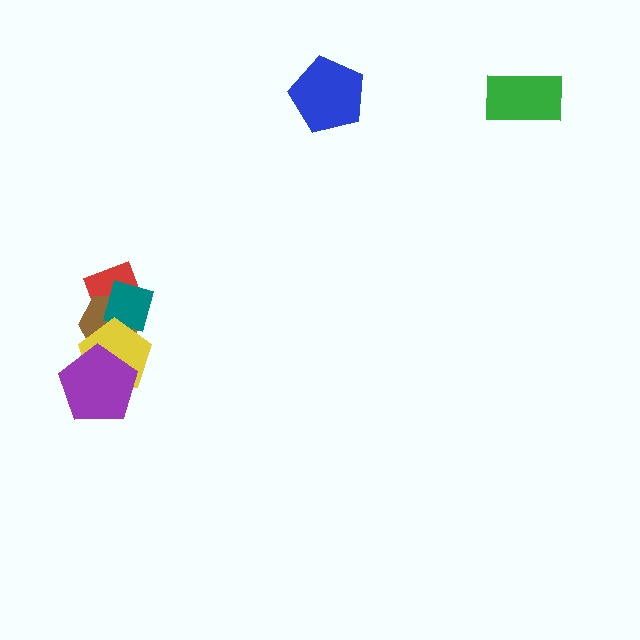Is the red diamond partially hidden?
Yes, it is partially covered by another shape.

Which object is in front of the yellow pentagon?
The purple pentagon is in front of the yellow pentagon.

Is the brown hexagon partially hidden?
Yes, it is partially covered by another shape.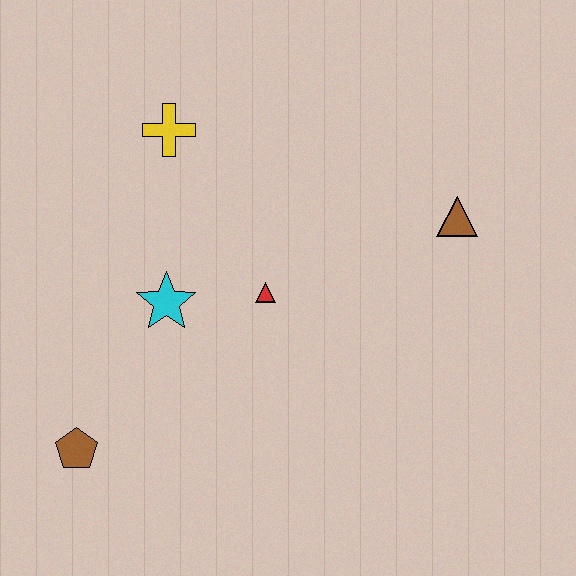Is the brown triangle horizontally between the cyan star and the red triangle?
No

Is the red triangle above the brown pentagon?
Yes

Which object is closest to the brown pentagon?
The cyan star is closest to the brown pentagon.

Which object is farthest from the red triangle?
The brown pentagon is farthest from the red triangle.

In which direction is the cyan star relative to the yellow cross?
The cyan star is below the yellow cross.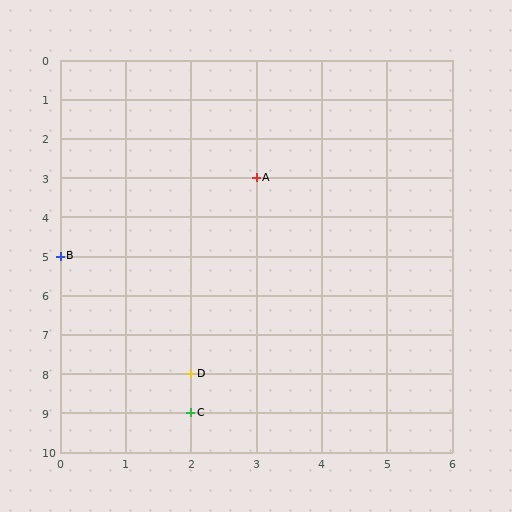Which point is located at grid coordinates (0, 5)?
Point B is at (0, 5).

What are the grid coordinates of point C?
Point C is at grid coordinates (2, 9).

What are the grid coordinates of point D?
Point D is at grid coordinates (2, 8).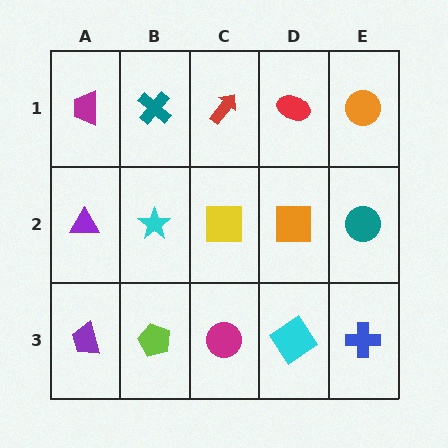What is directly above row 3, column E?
A teal circle.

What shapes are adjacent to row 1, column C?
A yellow square (row 2, column C), a teal cross (row 1, column B), a red ellipse (row 1, column D).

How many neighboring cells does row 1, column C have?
3.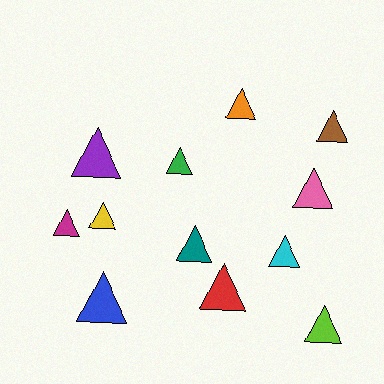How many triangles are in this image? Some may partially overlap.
There are 12 triangles.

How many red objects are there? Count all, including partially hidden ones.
There is 1 red object.